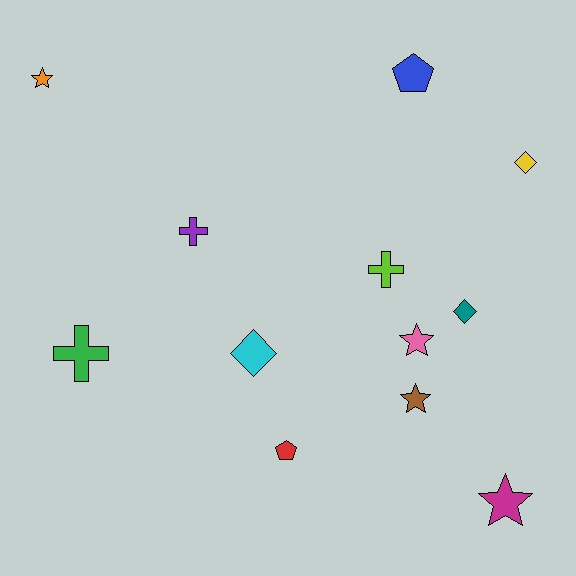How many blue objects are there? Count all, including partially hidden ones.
There is 1 blue object.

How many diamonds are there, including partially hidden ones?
There are 3 diamonds.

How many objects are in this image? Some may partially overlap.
There are 12 objects.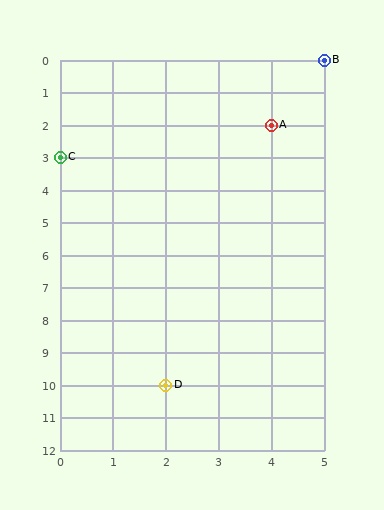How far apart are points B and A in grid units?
Points B and A are 1 column and 2 rows apart (about 2.2 grid units diagonally).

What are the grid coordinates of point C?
Point C is at grid coordinates (0, 3).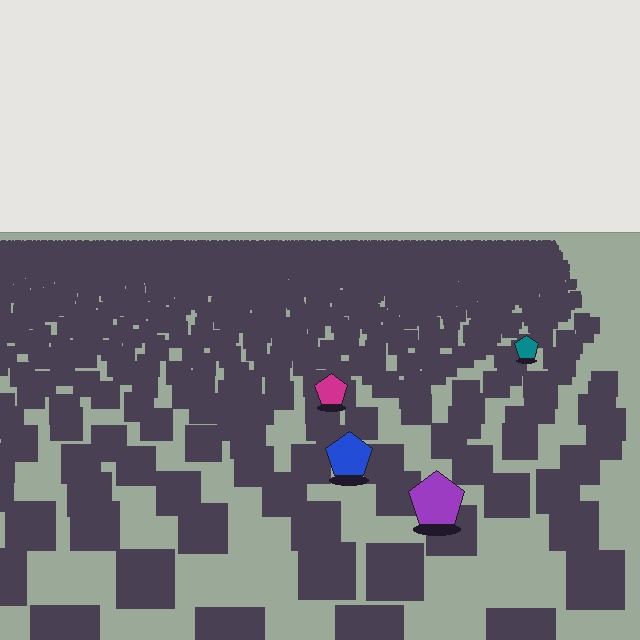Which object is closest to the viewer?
The purple pentagon is closest. The texture marks near it are larger and more spread out.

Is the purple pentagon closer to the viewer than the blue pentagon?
Yes. The purple pentagon is closer — you can tell from the texture gradient: the ground texture is coarser near it.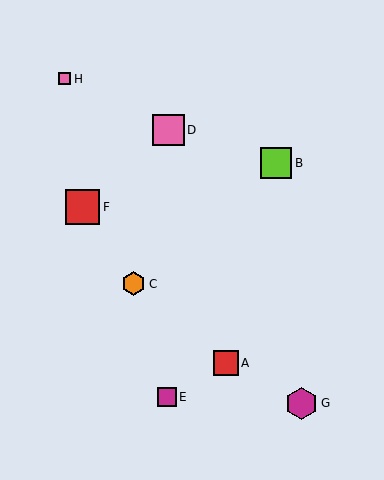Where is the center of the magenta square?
The center of the magenta square is at (167, 397).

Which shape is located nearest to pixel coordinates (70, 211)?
The red square (labeled F) at (83, 207) is nearest to that location.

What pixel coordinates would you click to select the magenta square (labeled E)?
Click at (167, 397) to select the magenta square E.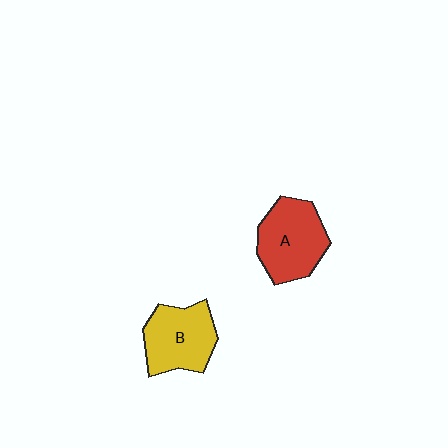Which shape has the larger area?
Shape A (red).